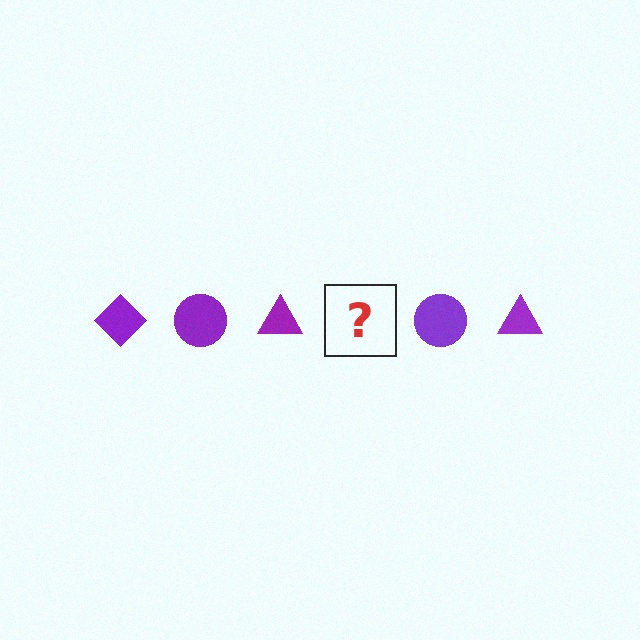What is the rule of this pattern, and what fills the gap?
The rule is that the pattern cycles through diamond, circle, triangle shapes in purple. The gap should be filled with a purple diamond.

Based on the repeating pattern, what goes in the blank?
The blank should be a purple diamond.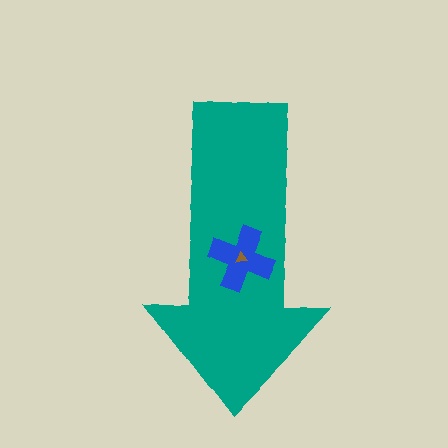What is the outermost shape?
The teal arrow.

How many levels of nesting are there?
3.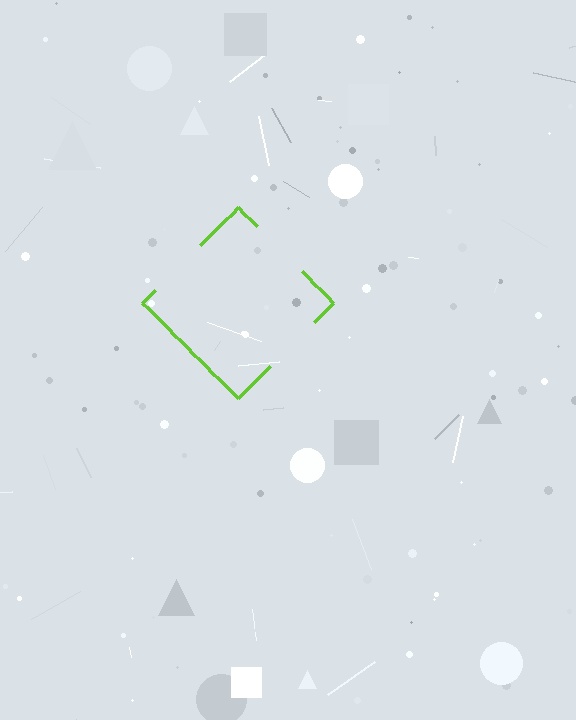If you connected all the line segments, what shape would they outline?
They would outline a diamond.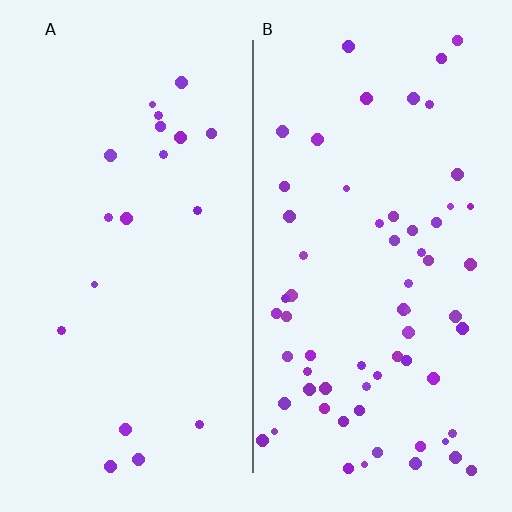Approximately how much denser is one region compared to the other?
Approximately 3.3× — region B over region A.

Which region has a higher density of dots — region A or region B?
B (the right).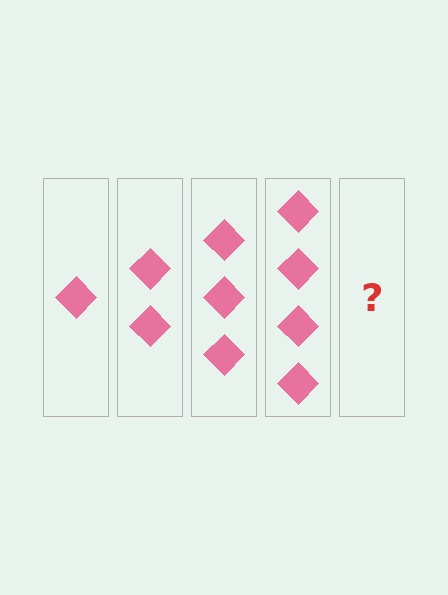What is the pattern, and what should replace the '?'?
The pattern is that each step adds one more diamond. The '?' should be 5 diamonds.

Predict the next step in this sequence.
The next step is 5 diamonds.